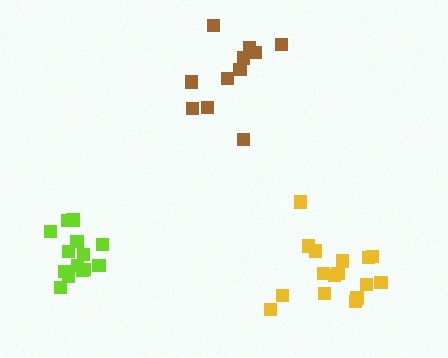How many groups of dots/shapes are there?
There are 3 groups.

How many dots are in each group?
Group 1: 11 dots, Group 2: 14 dots, Group 3: 17 dots (42 total).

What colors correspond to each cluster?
The clusters are colored: brown, lime, yellow.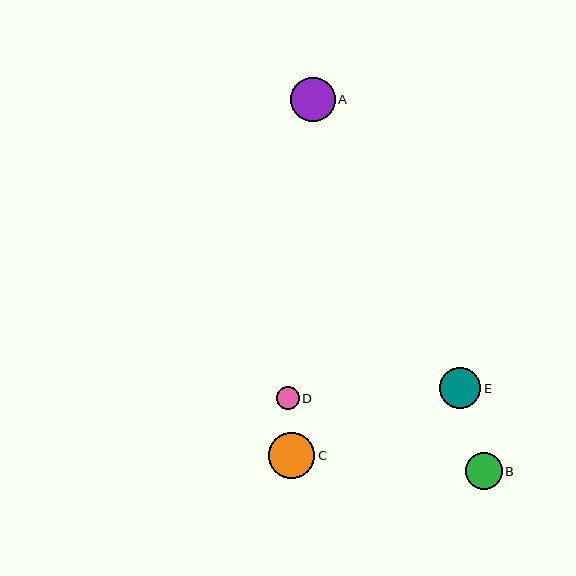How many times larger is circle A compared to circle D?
Circle A is approximately 2.0 times the size of circle D.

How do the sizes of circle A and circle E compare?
Circle A and circle E are approximately the same size.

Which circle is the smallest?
Circle D is the smallest with a size of approximately 23 pixels.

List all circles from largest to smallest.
From largest to smallest: C, A, E, B, D.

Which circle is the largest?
Circle C is the largest with a size of approximately 46 pixels.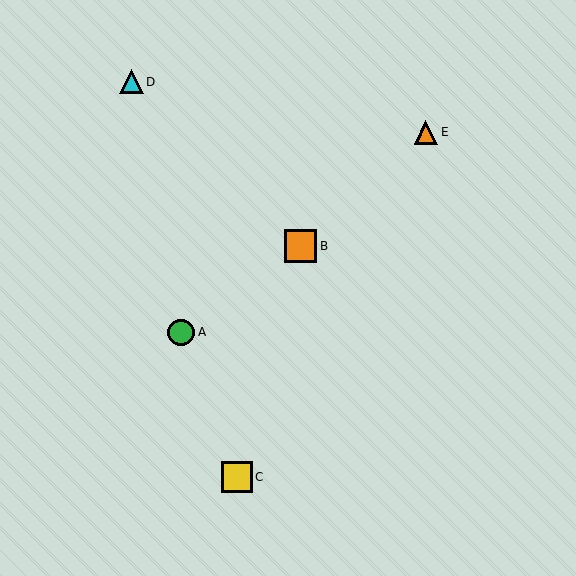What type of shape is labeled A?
Shape A is a green circle.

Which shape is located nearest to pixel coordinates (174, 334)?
The green circle (labeled A) at (181, 332) is nearest to that location.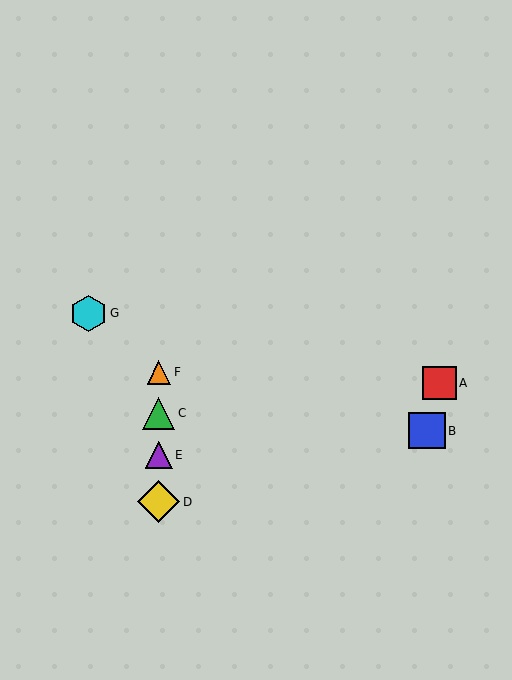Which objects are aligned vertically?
Objects C, D, E, F are aligned vertically.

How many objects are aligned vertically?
4 objects (C, D, E, F) are aligned vertically.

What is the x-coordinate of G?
Object G is at x≈88.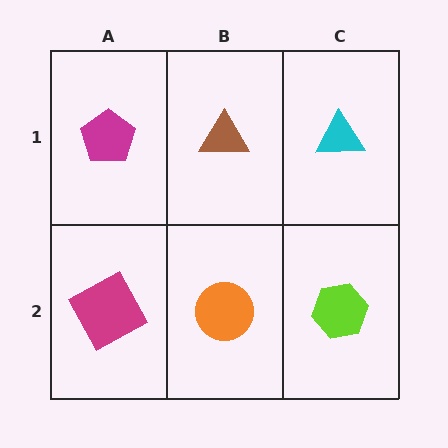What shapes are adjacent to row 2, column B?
A brown triangle (row 1, column B), a magenta square (row 2, column A), a lime hexagon (row 2, column C).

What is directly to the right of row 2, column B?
A lime hexagon.